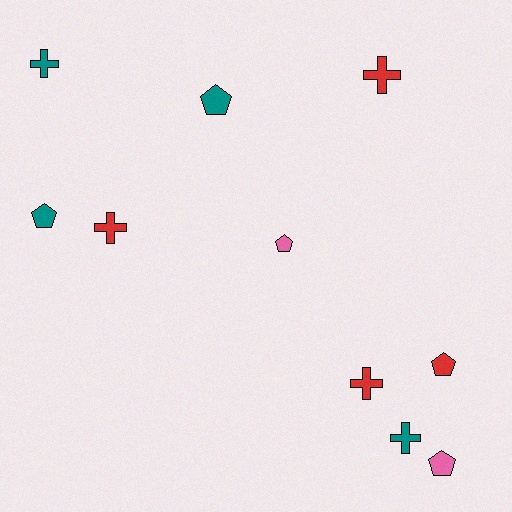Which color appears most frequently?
Teal, with 4 objects.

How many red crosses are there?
There are 3 red crosses.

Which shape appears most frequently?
Pentagon, with 5 objects.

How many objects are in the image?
There are 10 objects.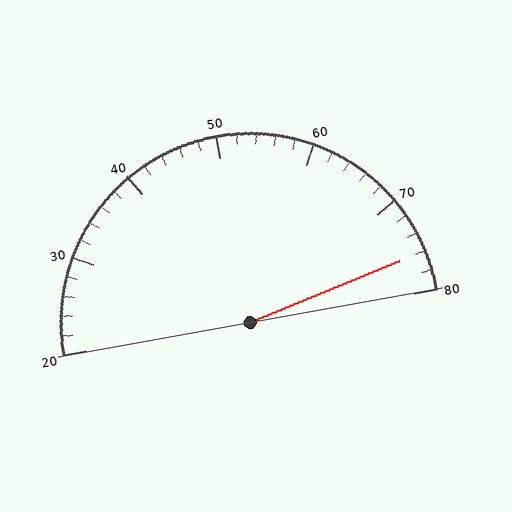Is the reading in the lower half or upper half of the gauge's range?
The reading is in the upper half of the range (20 to 80).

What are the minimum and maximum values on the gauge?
The gauge ranges from 20 to 80.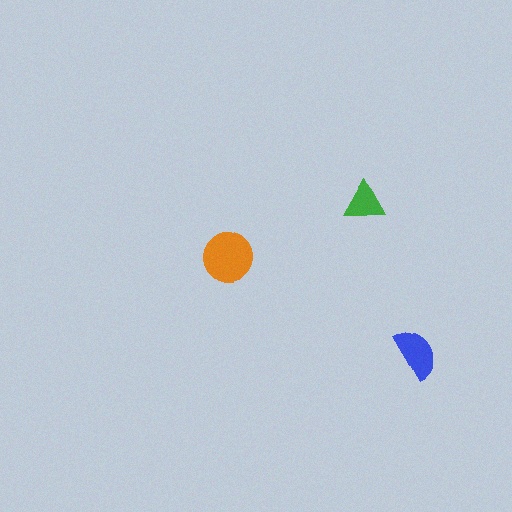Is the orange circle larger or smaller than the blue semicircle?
Larger.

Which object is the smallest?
The green triangle.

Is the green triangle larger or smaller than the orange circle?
Smaller.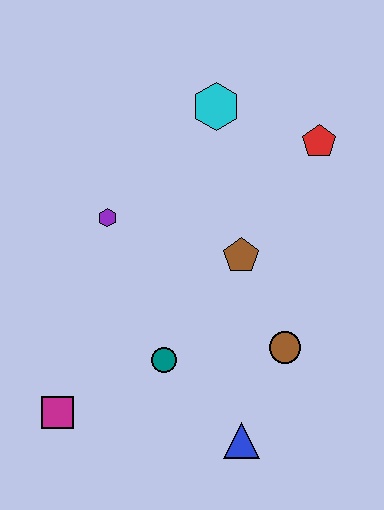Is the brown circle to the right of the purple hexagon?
Yes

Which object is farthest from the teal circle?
The red pentagon is farthest from the teal circle.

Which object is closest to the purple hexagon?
The brown pentagon is closest to the purple hexagon.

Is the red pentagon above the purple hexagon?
Yes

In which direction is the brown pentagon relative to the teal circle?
The brown pentagon is above the teal circle.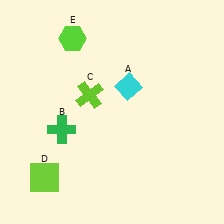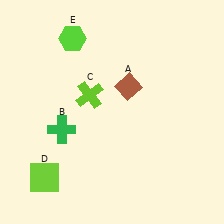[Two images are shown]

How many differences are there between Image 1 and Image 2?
There is 1 difference between the two images.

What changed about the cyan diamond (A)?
In Image 1, A is cyan. In Image 2, it changed to brown.